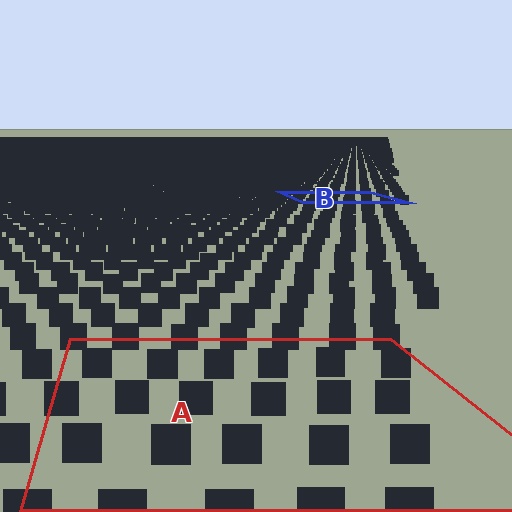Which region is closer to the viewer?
Region A is closer. The texture elements there are larger and more spread out.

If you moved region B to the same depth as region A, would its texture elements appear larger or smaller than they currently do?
They would appear larger. At a closer depth, the same texture elements are projected at a bigger on-screen size.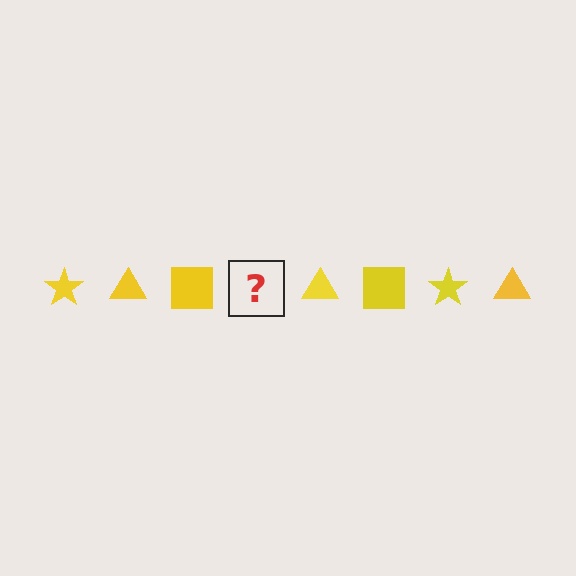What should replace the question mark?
The question mark should be replaced with a yellow star.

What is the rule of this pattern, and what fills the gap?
The rule is that the pattern cycles through star, triangle, square shapes in yellow. The gap should be filled with a yellow star.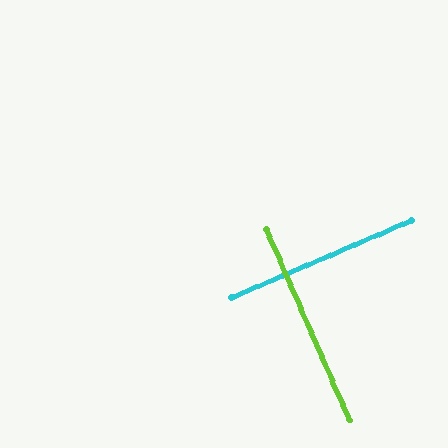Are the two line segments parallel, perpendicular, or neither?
Perpendicular — they meet at approximately 90°.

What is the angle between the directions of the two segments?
Approximately 90 degrees.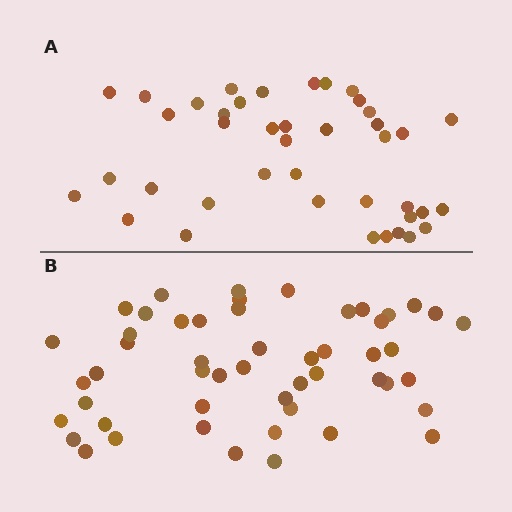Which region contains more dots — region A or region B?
Region B (the bottom region) has more dots.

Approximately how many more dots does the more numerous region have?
Region B has roughly 10 or so more dots than region A.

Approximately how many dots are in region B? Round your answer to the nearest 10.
About 50 dots. (The exact count is 51, which rounds to 50.)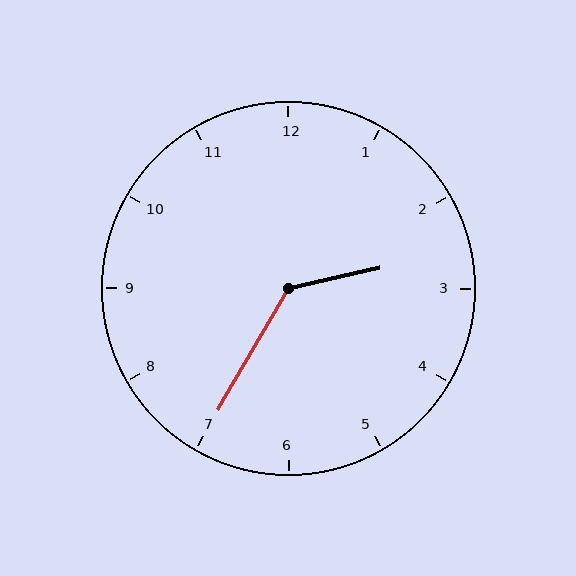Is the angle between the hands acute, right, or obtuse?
It is obtuse.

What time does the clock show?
2:35.